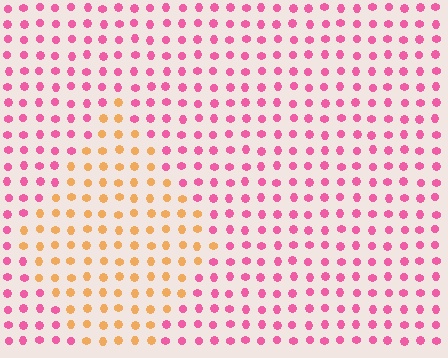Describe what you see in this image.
The image is filled with small pink elements in a uniform arrangement. A diamond-shaped region is visible where the elements are tinted to a slightly different hue, forming a subtle color boundary.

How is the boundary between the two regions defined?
The boundary is defined purely by a slight shift in hue (about 62 degrees). Spacing, size, and orientation are identical on both sides.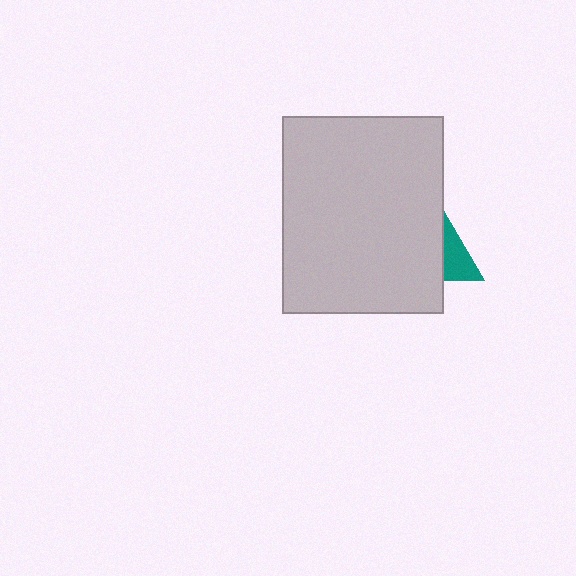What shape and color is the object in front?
The object in front is a light gray rectangle.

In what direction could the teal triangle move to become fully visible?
The teal triangle could move right. That would shift it out from behind the light gray rectangle entirely.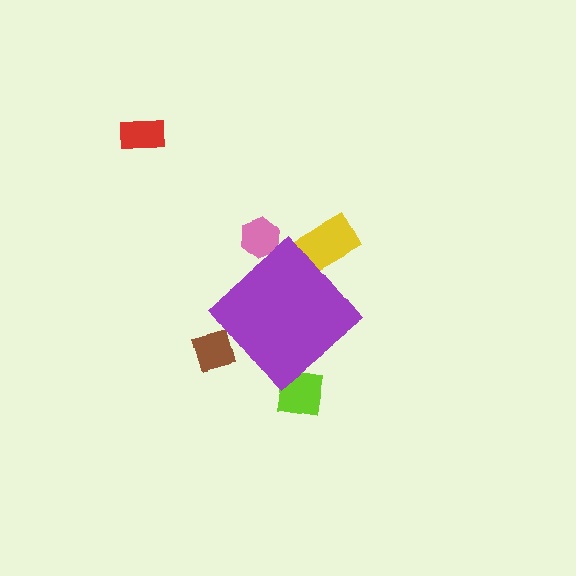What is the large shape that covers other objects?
A purple diamond.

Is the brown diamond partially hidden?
Yes, the brown diamond is partially hidden behind the purple diamond.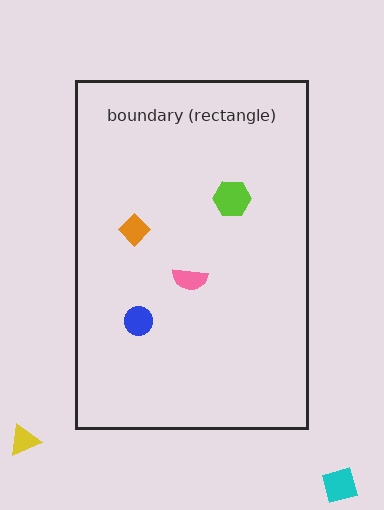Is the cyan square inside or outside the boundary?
Outside.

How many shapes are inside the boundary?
4 inside, 2 outside.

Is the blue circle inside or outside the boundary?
Inside.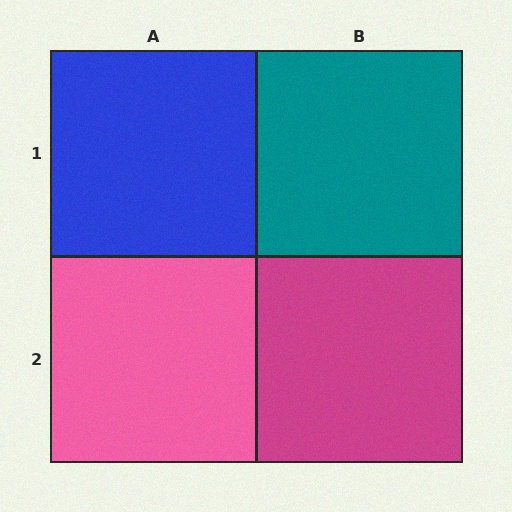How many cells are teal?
1 cell is teal.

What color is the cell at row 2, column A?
Pink.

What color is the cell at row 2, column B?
Magenta.